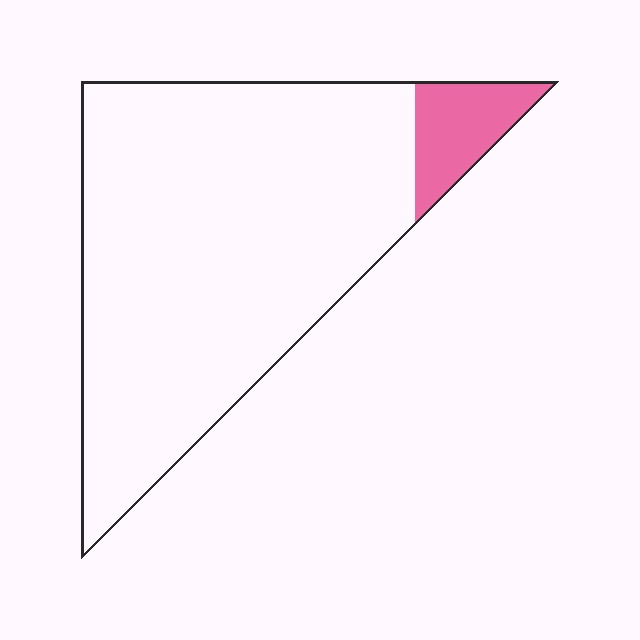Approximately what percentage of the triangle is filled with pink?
Approximately 10%.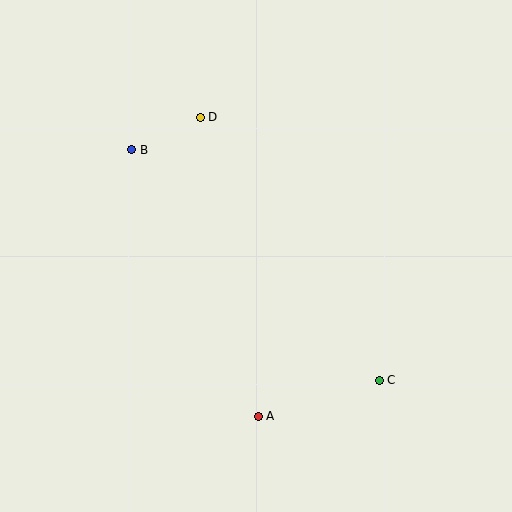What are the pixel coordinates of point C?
Point C is at (379, 380).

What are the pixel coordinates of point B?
Point B is at (132, 150).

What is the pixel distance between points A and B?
The distance between A and B is 295 pixels.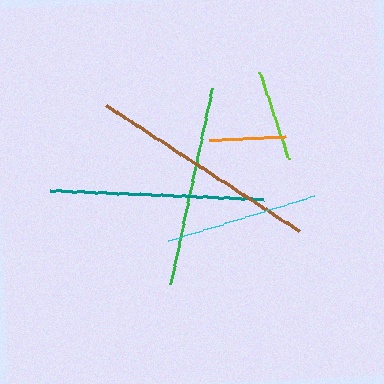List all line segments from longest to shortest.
From longest to shortest: brown, teal, green, cyan, lime, orange.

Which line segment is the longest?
The brown line is the longest at approximately 231 pixels.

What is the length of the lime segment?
The lime segment is approximately 93 pixels long.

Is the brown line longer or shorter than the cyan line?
The brown line is longer than the cyan line.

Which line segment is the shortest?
The orange line is the shortest at approximately 77 pixels.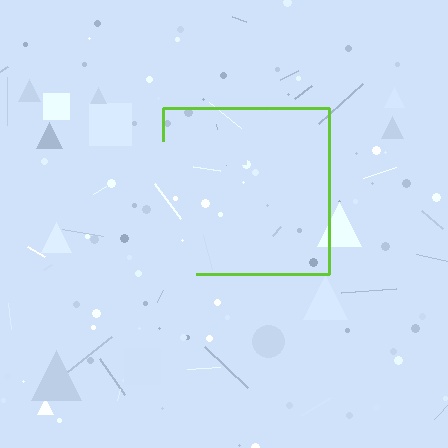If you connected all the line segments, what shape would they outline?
They would outline a square.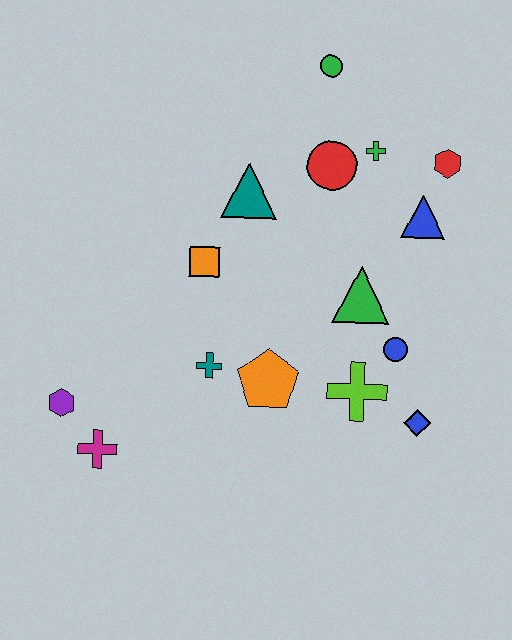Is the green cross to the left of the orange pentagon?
No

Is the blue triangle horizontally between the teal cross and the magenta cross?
No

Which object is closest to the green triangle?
The blue circle is closest to the green triangle.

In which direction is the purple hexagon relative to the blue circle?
The purple hexagon is to the left of the blue circle.